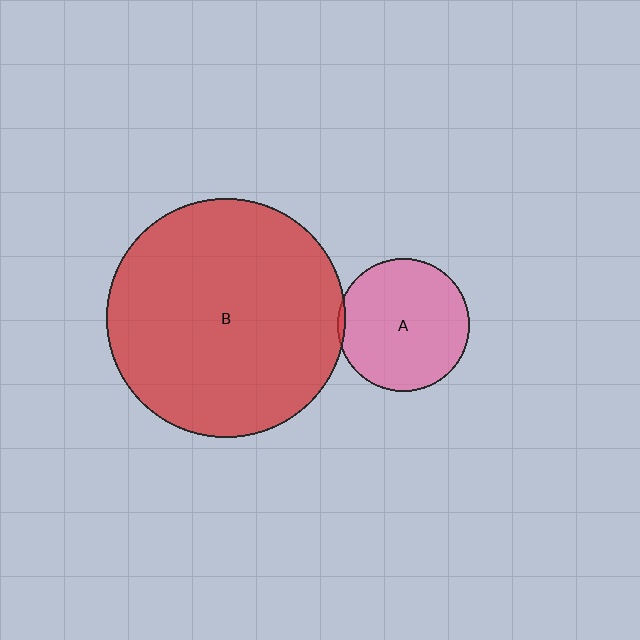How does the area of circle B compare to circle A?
Approximately 3.3 times.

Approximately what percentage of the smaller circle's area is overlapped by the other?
Approximately 5%.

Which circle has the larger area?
Circle B (red).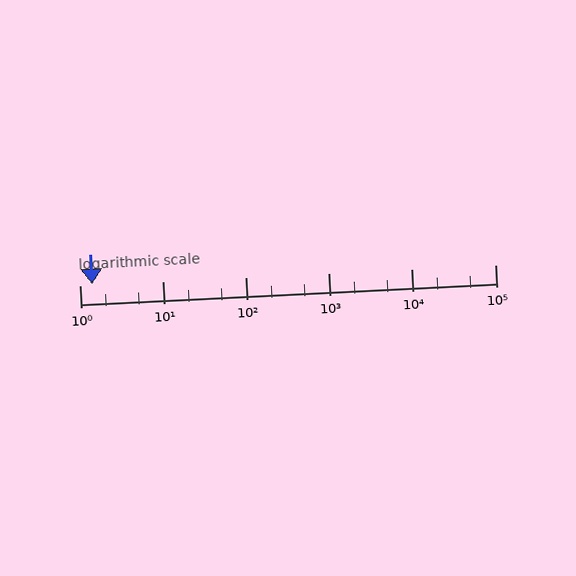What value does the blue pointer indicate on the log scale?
The pointer indicates approximately 1.4.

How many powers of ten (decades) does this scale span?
The scale spans 5 decades, from 1 to 100000.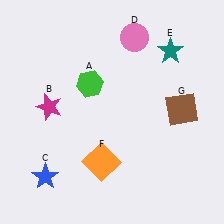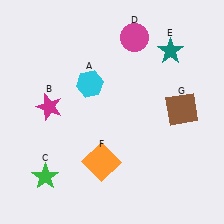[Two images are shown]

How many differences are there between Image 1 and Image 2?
There are 3 differences between the two images.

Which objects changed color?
A changed from green to cyan. C changed from blue to green. D changed from pink to magenta.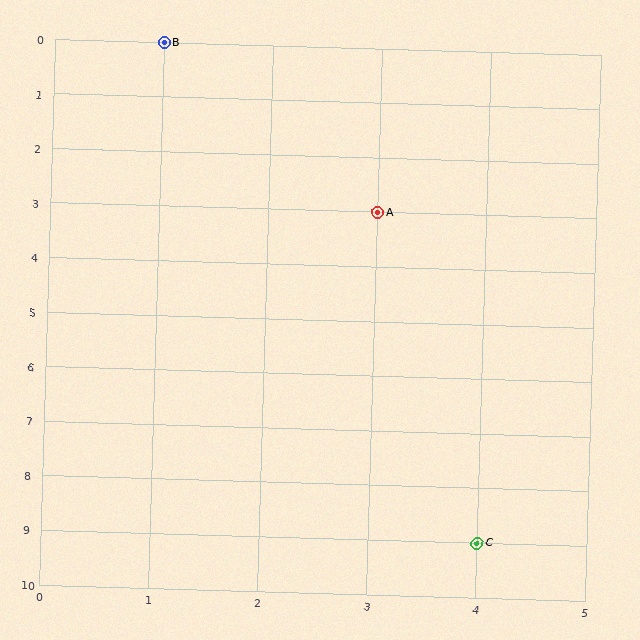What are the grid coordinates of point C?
Point C is at grid coordinates (4, 9).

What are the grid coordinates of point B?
Point B is at grid coordinates (1, 0).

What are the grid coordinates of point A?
Point A is at grid coordinates (3, 3).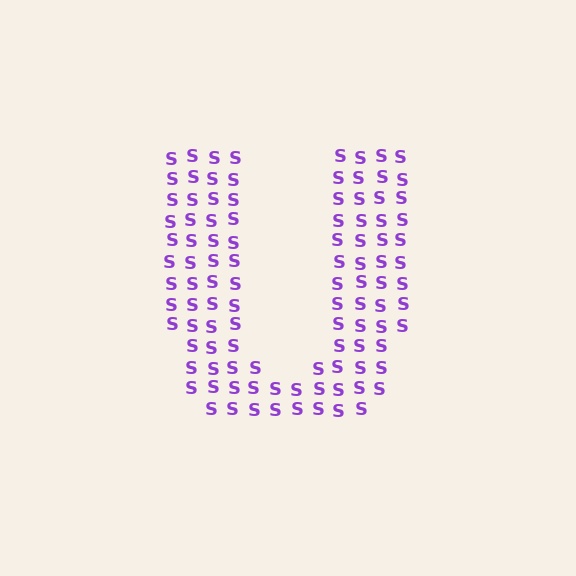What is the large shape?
The large shape is the letter U.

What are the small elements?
The small elements are letter S's.